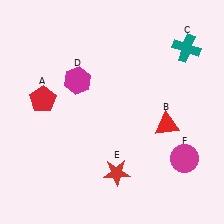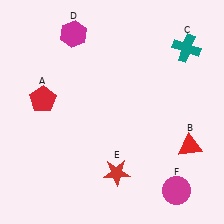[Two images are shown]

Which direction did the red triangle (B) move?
The red triangle (B) moved right.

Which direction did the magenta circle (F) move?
The magenta circle (F) moved down.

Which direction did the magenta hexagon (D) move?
The magenta hexagon (D) moved up.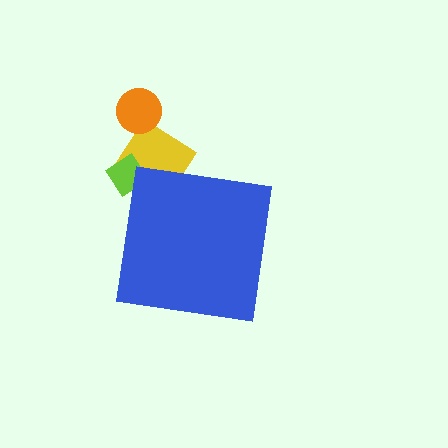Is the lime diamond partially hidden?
Yes, the lime diamond is partially hidden behind the blue square.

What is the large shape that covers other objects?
A blue square.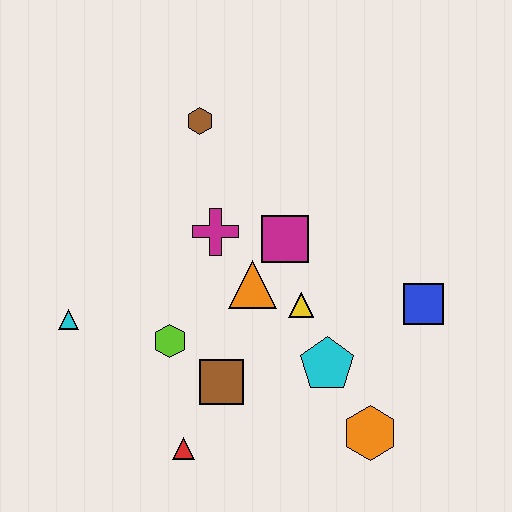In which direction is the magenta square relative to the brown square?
The magenta square is above the brown square.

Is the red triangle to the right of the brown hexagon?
No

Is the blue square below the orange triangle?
Yes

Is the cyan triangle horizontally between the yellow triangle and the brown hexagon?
No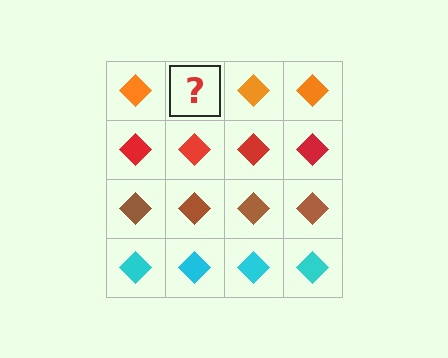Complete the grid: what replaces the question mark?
The question mark should be replaced with an orange diamond.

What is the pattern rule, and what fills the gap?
The rule is that each row has a consistent color. The gap should be filled with an orange diamond.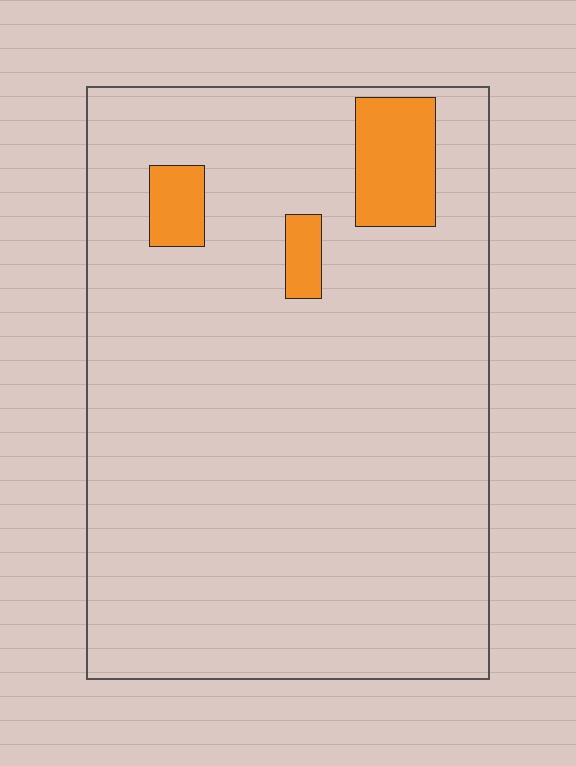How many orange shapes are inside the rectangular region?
3.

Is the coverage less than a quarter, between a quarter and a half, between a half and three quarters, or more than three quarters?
Less than a quarter.